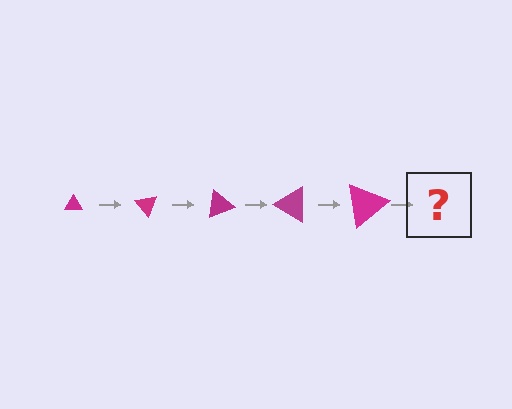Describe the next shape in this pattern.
It should be a triangle, larger than the previous one and rotated 250 degrees from the start.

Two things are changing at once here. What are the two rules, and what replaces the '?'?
The two rules are that the triangle grows larger each step and it rotates 50 degrees each step. The '?' should be a triangle, larger than the previous one and rotated 250 degrees from the start.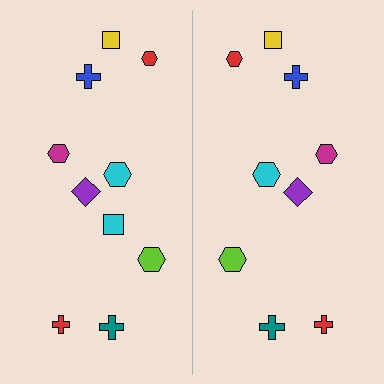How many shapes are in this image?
There are 19 shapes in this image.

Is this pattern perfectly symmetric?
No, the pattern is not perfectly symmetric. A cyan square is missing from the right side.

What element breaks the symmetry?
A cyan square is missing from the right side.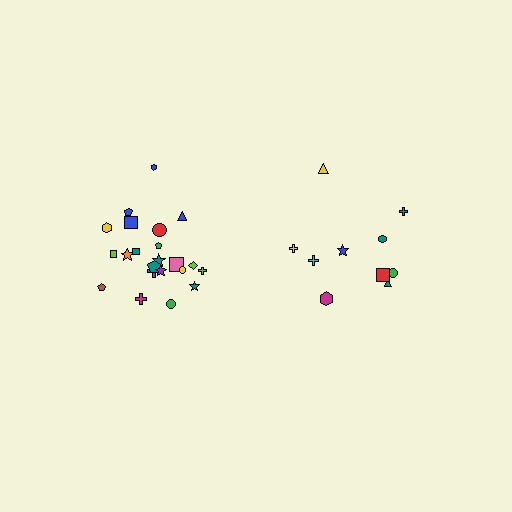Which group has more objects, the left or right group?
The left group.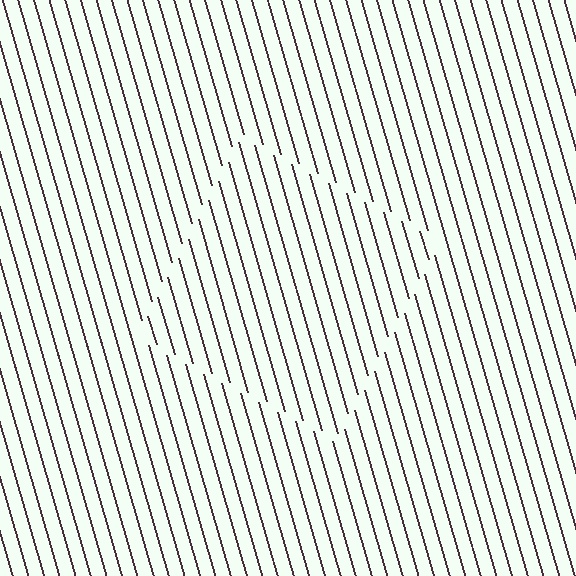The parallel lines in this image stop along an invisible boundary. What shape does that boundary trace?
An illusory square. The interior of the shape contains the same grating, shifted by half a period — the contour is defined by the phase discontinuity where line-ends from the inner and outer gratings abut.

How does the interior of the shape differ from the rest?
The interior of the shape contains the same grating, shifted by half a period — the contour is defined by the phase discontinuity where line-ends from the inner and outer gratings abut.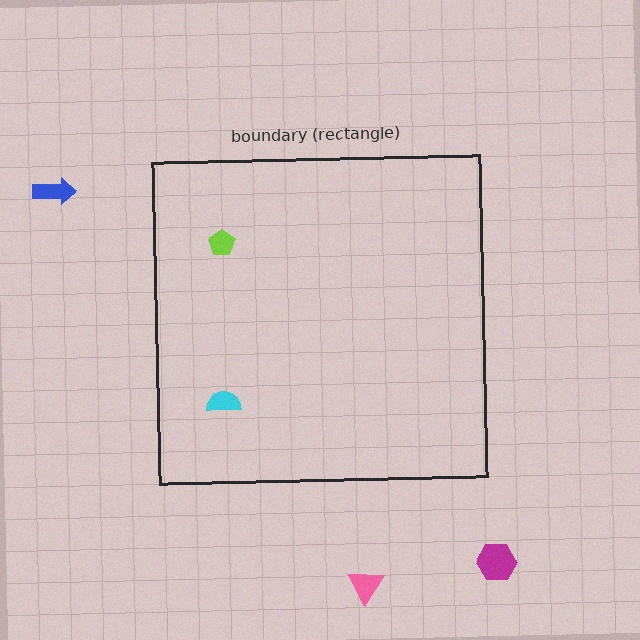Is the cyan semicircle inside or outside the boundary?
Inside.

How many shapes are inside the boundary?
2 inside, 3 outside.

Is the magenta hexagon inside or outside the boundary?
Outside.